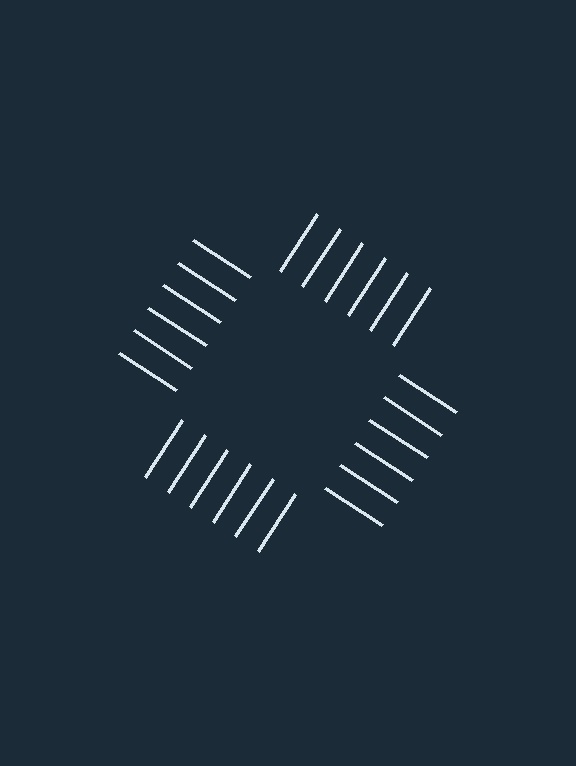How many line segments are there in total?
24 — 6 along each of the 4 edges.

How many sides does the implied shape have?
4 sides — the line-ends trace a square.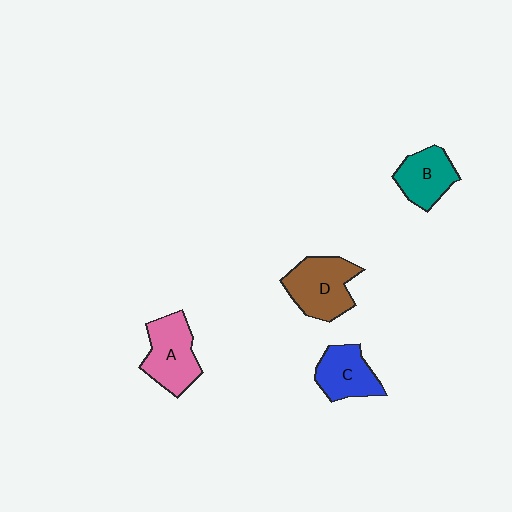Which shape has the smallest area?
Shape B (teal).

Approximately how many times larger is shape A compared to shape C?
Approximately 1.2 times.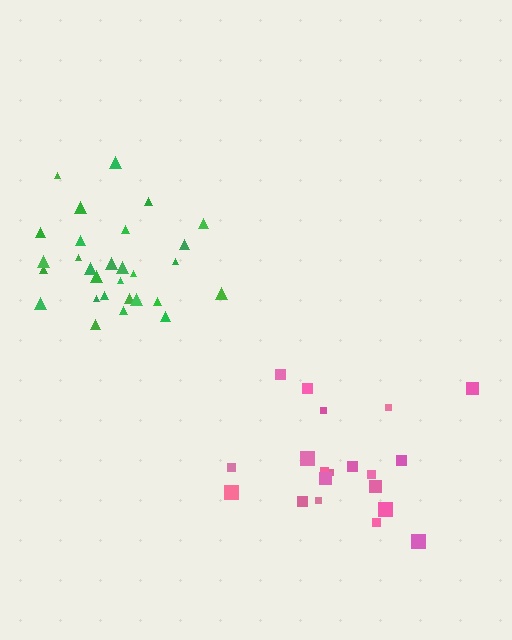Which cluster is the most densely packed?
Green.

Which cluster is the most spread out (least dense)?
Pink.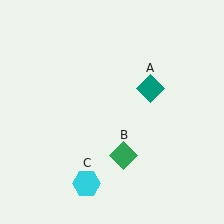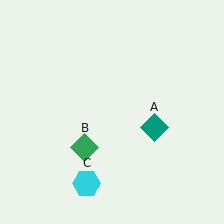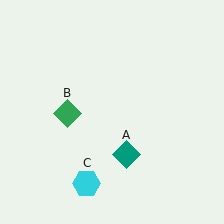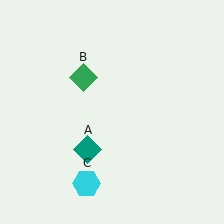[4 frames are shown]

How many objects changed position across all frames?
2 objects changed position: teal diamond (object A), green diamond (object B).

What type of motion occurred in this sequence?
The teal diamond (object A), green diamond (object B) rotated clockwise around the center of the scene.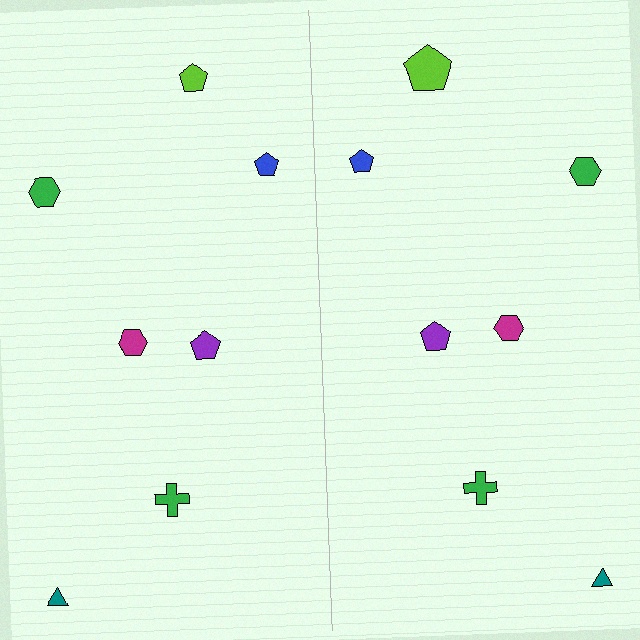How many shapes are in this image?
There are 14 shapes in this image.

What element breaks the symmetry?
The lime pentagon on the right side has a different size than its mirror counterpart.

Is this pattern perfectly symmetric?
No, the pattern is not perfectly symmetric. The lime pentagon on the right side has a different size than its mirror counterpart.